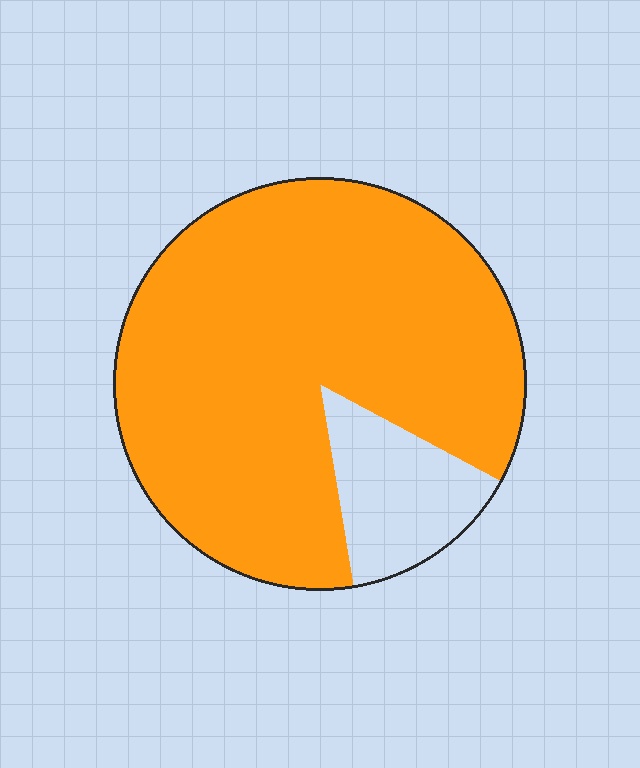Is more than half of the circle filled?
Yes.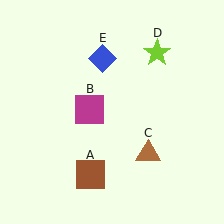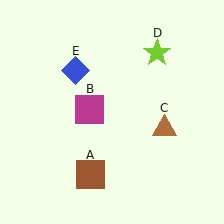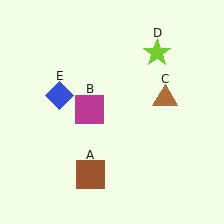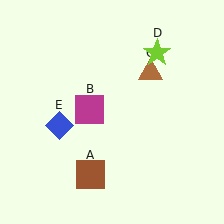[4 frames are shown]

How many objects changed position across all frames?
2 objects changed position: brown triangle (object C), blue diamond (object E).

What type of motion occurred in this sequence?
The brown triangle (object C), blue diamond (object E) rotated counterclockwise around the center of the scene.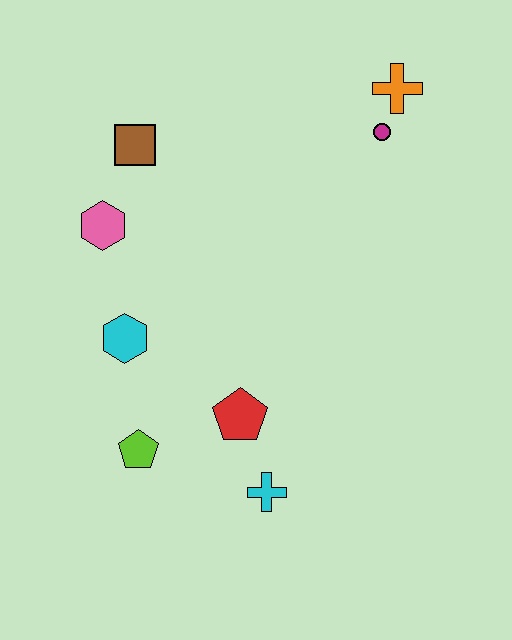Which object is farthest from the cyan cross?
The orange cross is farthest from the cyan cross.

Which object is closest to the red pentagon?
The cyan cross is closest to the red pentagon.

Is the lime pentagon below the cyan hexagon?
Yes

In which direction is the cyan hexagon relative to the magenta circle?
The cyan hexagon is to the left of the magenta circle.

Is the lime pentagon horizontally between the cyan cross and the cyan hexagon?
Yes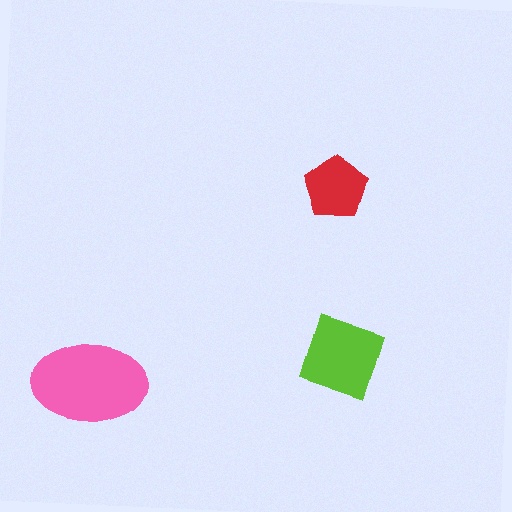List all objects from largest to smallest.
The pink ellipse, the lime square, the red pentagon.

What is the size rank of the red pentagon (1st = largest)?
3rd.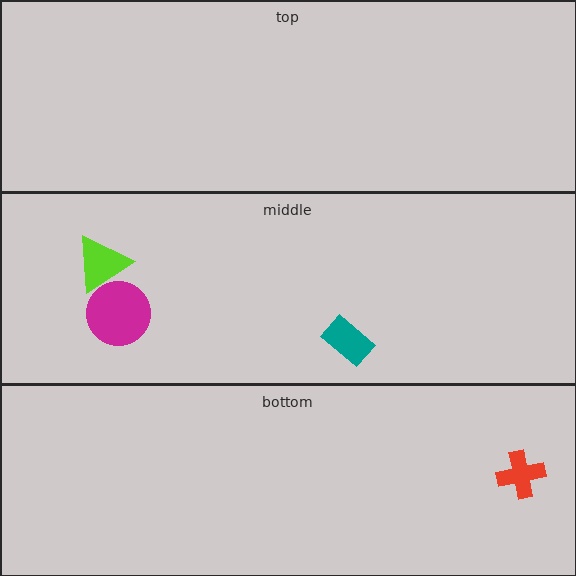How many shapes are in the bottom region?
1.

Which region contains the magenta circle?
The middle region.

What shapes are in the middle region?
The lime triangle, the teal rectangle, the magenta circle.